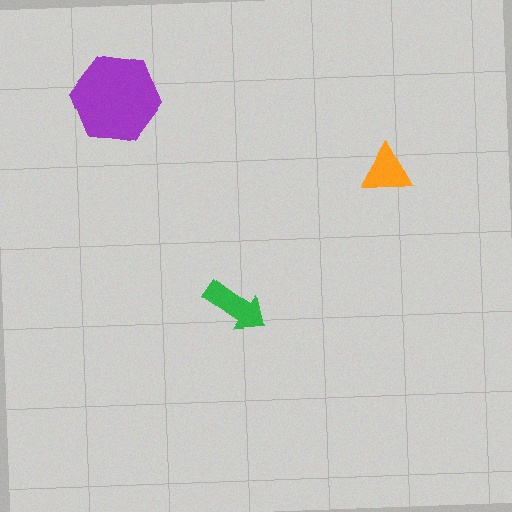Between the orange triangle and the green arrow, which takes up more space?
The green arrow.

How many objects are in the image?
There are 3 objects in the image.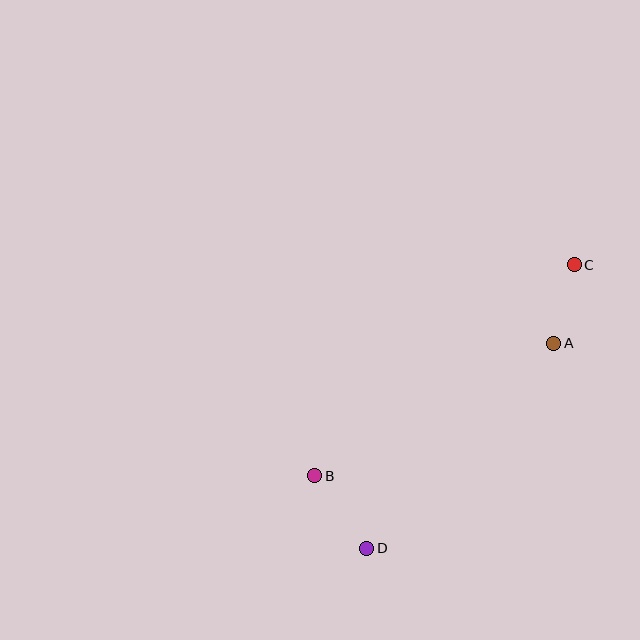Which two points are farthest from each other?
Points C and D are farthest from each other.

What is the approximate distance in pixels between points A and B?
The distance between A and B is approximately 273 pixels.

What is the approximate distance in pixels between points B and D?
The distance between B and D is approximately 89 pixels.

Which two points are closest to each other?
Points A and C are closest to each other.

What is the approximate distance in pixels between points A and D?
The distance between A and D is approximately 277 pixels.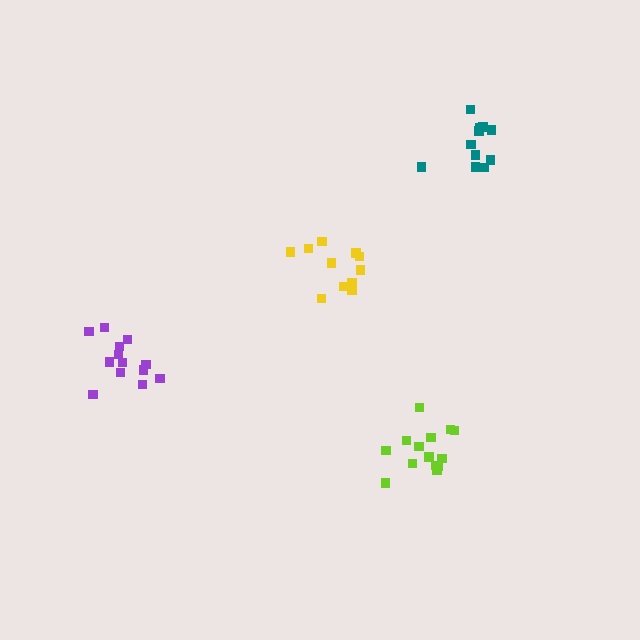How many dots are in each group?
Group 1: 13 dots, Group 2: 11 dots, Group 3: 11 dots, Group 4: 14 dots (49 total).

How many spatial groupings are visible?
There are 4 spatial groupings.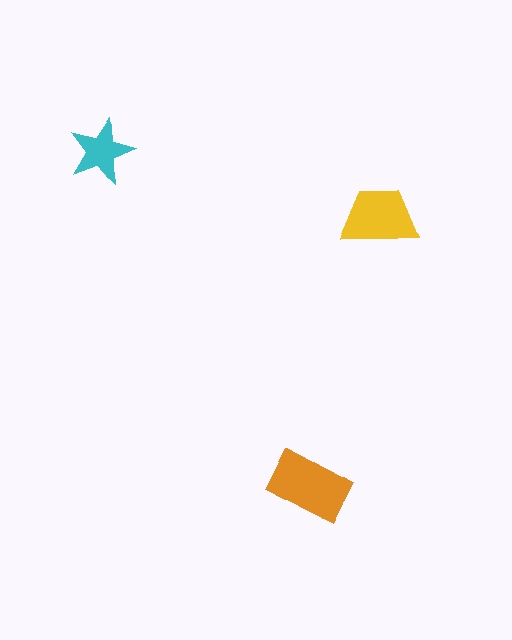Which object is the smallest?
The cyan star.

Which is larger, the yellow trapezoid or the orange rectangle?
The orange rectangle.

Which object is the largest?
The orange rectangle.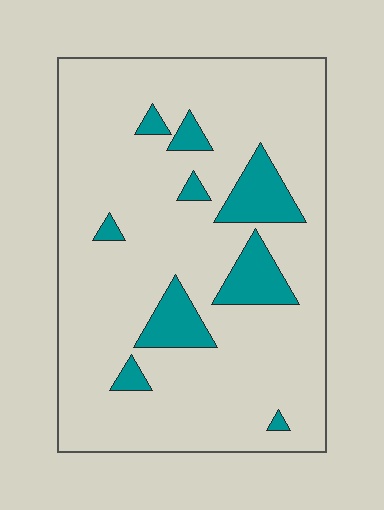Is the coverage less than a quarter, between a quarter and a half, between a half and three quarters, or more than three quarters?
Less than a quarter.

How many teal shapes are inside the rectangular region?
9.